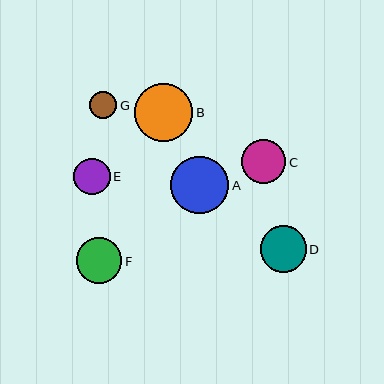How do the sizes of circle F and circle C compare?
Circle F and circle C are approximately the same size.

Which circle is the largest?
Circle B is the largest with a size of approximately 58 pixels.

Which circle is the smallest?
Circle G is the smallest with a size of approximately 27 pixels.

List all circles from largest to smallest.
From largest to smallest: B, A, D, F, C, E, G.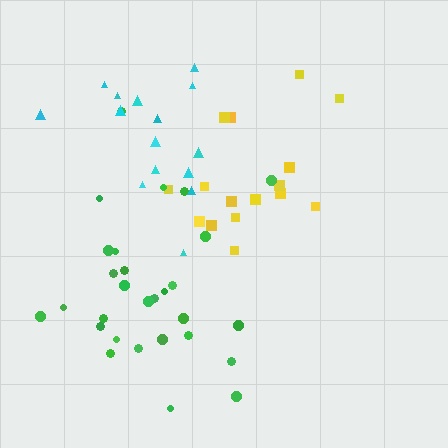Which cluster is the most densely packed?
Yellow.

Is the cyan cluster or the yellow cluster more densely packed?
Yellow.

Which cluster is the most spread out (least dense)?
Cyan.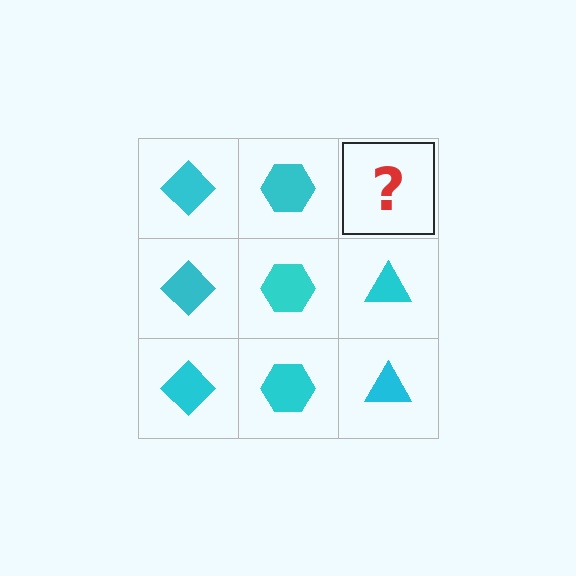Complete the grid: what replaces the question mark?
The question mark should be replaced with a cyan triangle.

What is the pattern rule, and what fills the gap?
The rule is that each column has a consistent shape. The gap should be filled with a cyan triangle.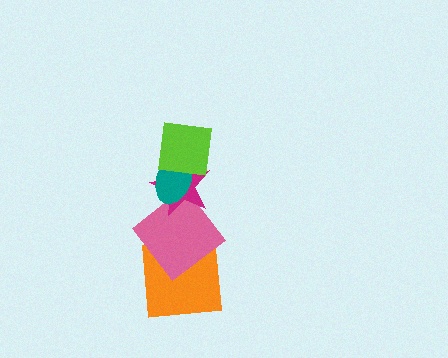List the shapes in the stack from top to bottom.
From top to bottom: the lime square, the teal ellipse, the magenta star, the pink diamond, the orange square.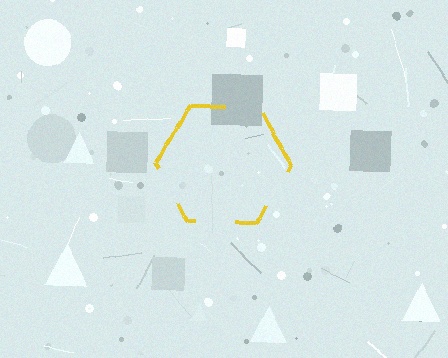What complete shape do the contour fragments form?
The contour fragments form a hexagon.